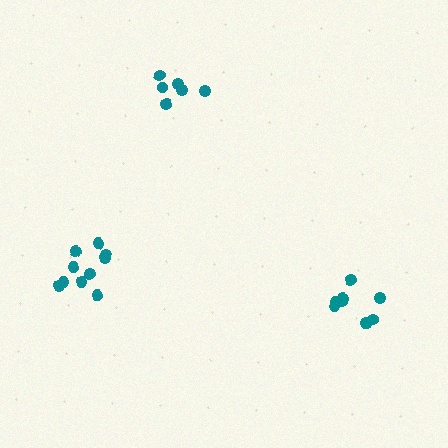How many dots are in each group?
Group 1: 8 dots, Group 2: 10 dots, Group 3: 6 dots (24 total).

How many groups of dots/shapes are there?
There are 3 groups.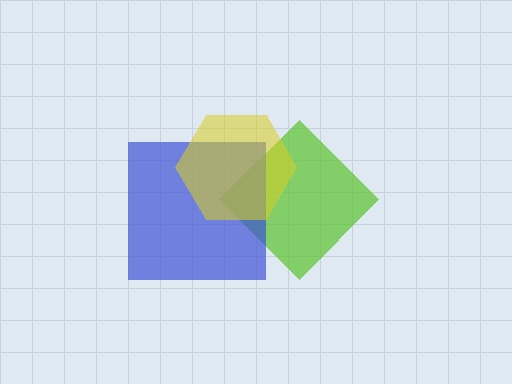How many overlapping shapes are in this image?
There are 3 overlapping shapes in the image.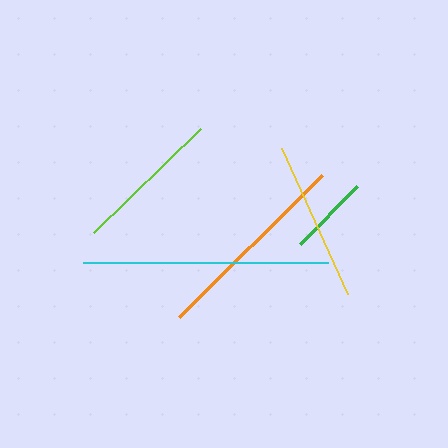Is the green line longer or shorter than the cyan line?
The cyan line is longer than the green line.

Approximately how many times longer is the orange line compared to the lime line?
The orange line is approximately 1.4 times the length of the lime line.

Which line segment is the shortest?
The green line is the shortest at approximately 81 pixels.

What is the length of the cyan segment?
The cyan segment is approximately 245 pixels long.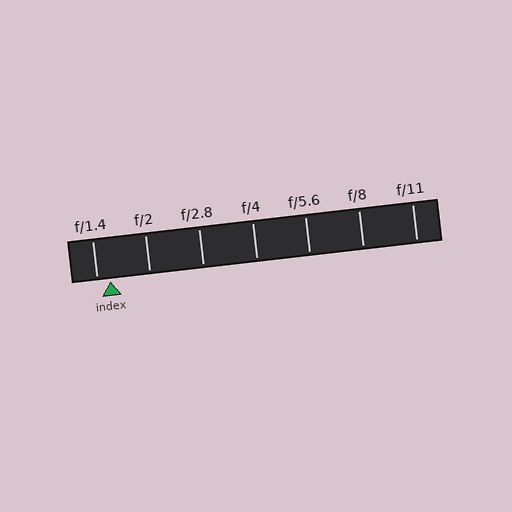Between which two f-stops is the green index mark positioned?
The index mark is between f/1.4 and f/2.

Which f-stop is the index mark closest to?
The index mark is closest to f/1.4.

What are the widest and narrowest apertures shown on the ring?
The widest aperture shown is f/1.4 and the narrowest is f/11.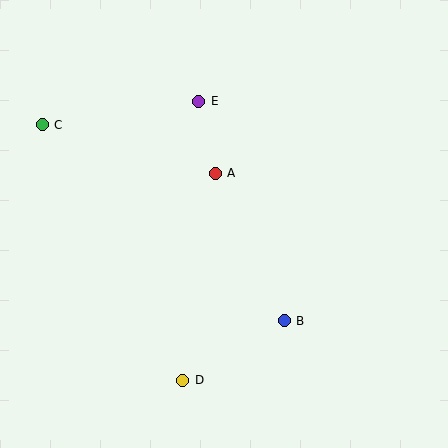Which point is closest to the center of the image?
Point A at (215, 173) is closest to the center.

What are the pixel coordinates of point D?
Point D is at (183, 380).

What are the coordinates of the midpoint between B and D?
The midpoint between B and D is at (233, 351).